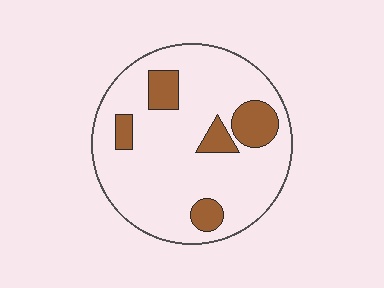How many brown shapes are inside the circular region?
5.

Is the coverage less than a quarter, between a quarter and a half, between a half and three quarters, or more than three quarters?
Less than a quarter.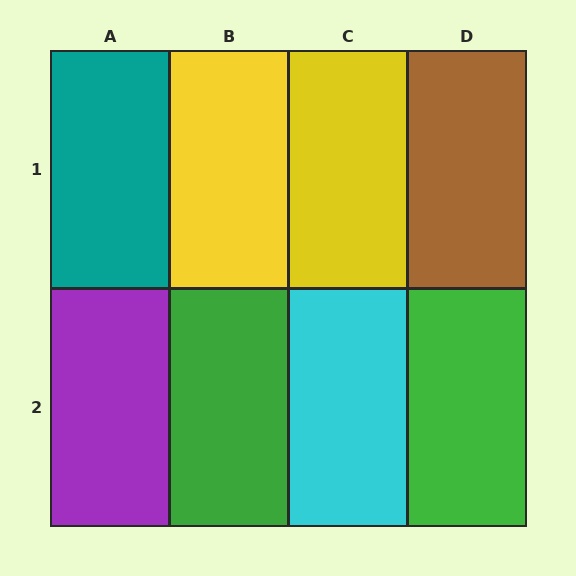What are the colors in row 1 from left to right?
Teal, yellow, yellow, brown.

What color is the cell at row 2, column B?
Green.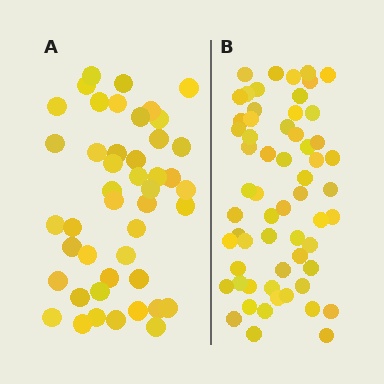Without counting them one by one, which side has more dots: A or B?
Region B (the right region) has more dots.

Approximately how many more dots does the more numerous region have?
Region B has approximately 15 more dots than region A.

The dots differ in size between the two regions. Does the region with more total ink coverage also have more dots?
No. Region A has more total ink coverage because its dots are larger, but region B actually contains more individual dots. Total area can be misleading — the number of items is what matters here.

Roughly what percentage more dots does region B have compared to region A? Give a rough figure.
About 35% more.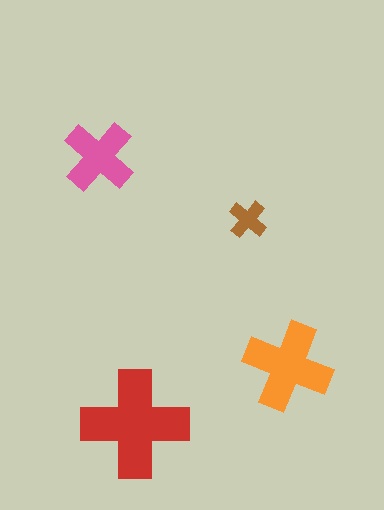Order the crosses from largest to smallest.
the red one, the orange one, the pink one, the brown one.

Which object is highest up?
The pink cross is topmost.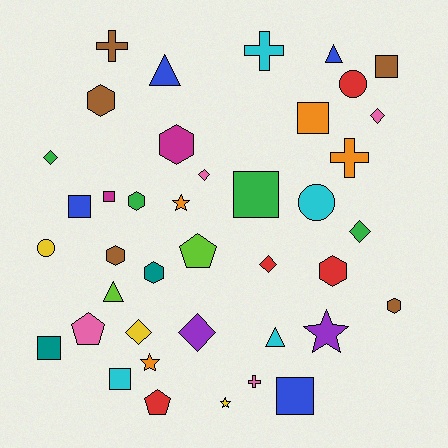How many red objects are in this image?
There are 4 red objects.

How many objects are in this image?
There are 40 objects.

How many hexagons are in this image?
There are 7 hexagons.